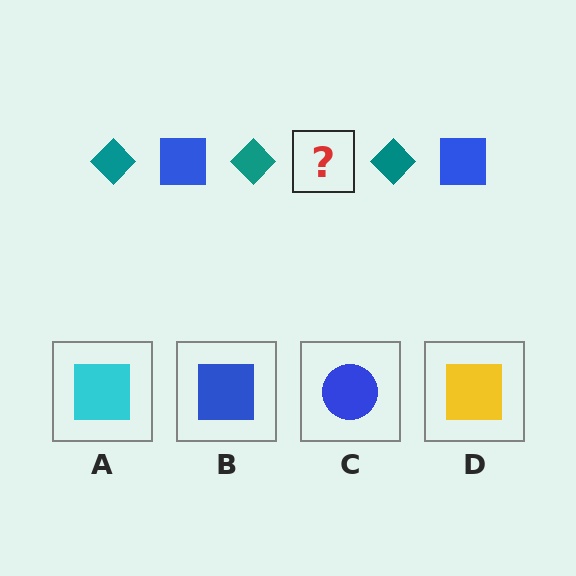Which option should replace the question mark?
Option B.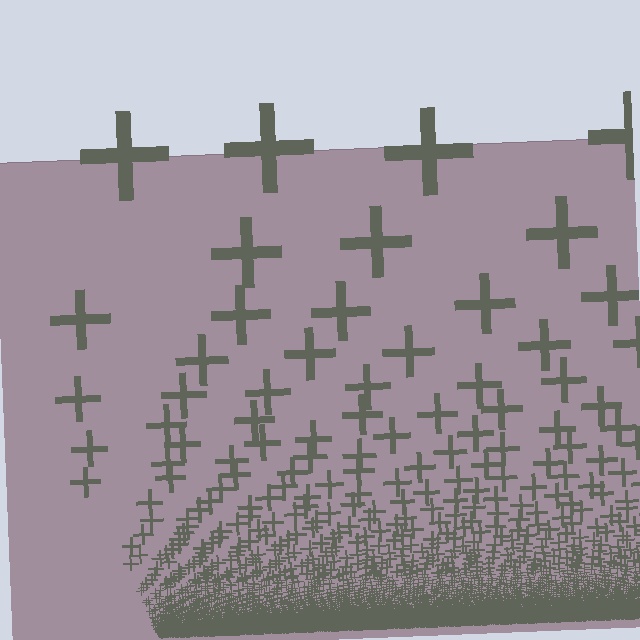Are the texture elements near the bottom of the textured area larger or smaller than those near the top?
Smaller. The gradient is inverted — elements near the bottom are smaller and denser.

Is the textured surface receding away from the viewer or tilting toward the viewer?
The surface appears to tilt toward the viewer. Texture elements get larger and sparser toward the top.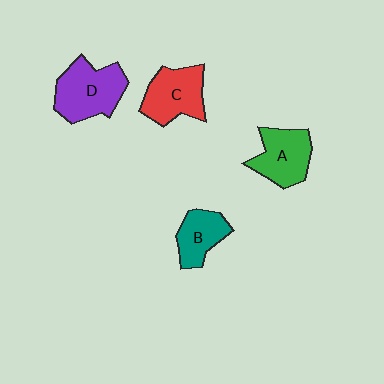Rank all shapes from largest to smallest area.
From largest to smallest: D (purple), C (red), A (green), B (teal).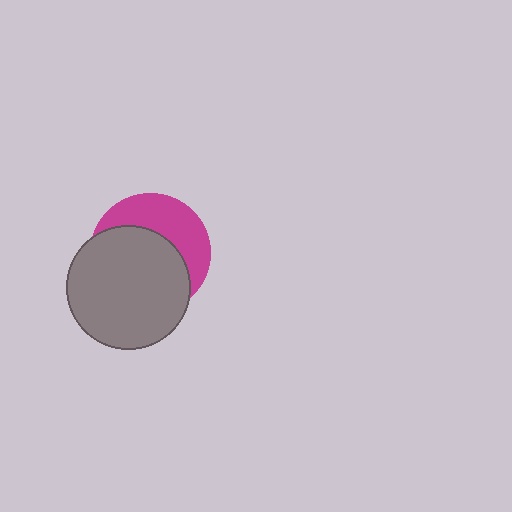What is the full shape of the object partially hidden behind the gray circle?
The partially hidden object is a magenta circle.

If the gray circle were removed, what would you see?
You would see the complete magenta circle.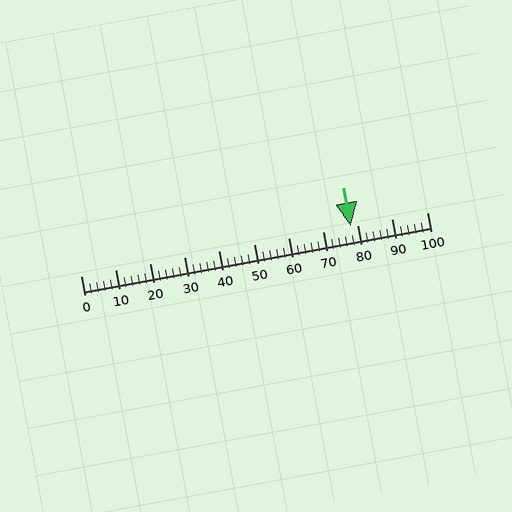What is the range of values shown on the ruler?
The ruler shows values from 0 to 100.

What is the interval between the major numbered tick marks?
The major tick marks are spaced 10 units apart.